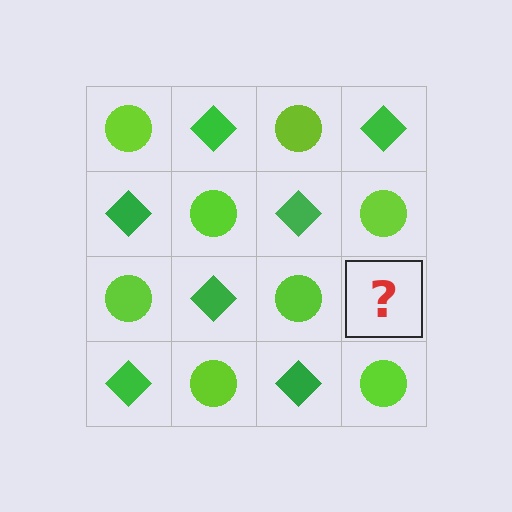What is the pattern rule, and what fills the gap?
The rule is that it alternates lime circle and green diamond in a checkerboard pattern. The gap should be filled with a green diamond.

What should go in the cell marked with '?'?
The missing cell should contain a green diamond.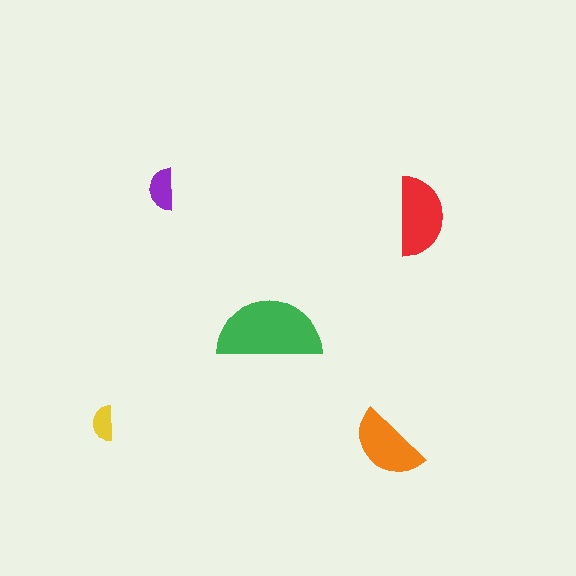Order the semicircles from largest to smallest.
the green one, the red one, the orange one, the purple one, the yellow one.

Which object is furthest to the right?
The red semicircle is rightmost.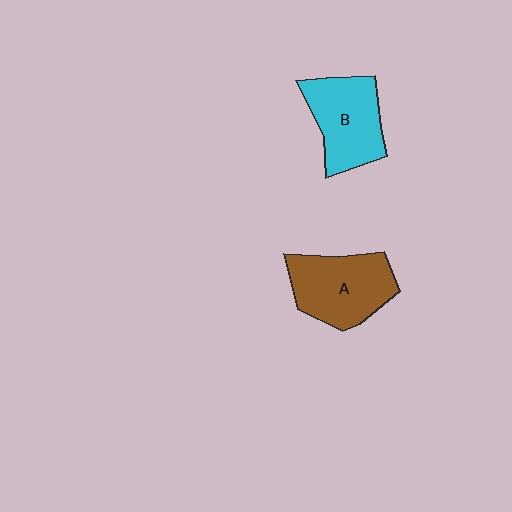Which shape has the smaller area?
Shape B (cyan).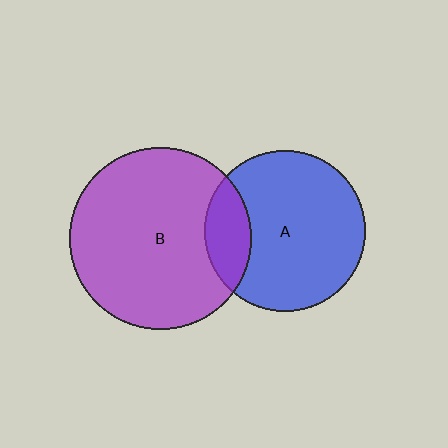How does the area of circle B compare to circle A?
Approximately 1.3 times.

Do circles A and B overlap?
Yes.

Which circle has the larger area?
Circle B (purple).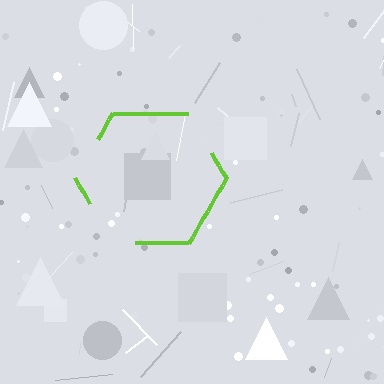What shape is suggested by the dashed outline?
The dashed outline suggests a hexagon.